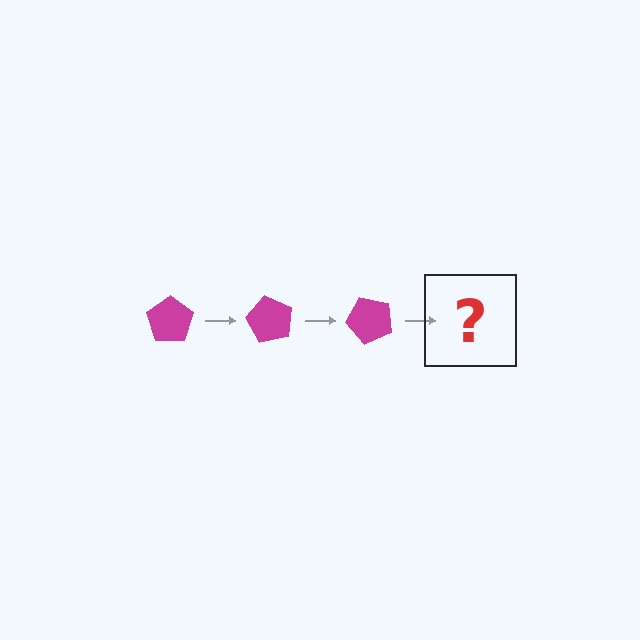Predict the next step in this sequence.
The next step is a magenta pentagon rotated 180 degrees.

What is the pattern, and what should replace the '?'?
The pattern is that the pentagon rotates 60 degrees each step. The '?' should be a magenta pentagon rotated 180 degrees.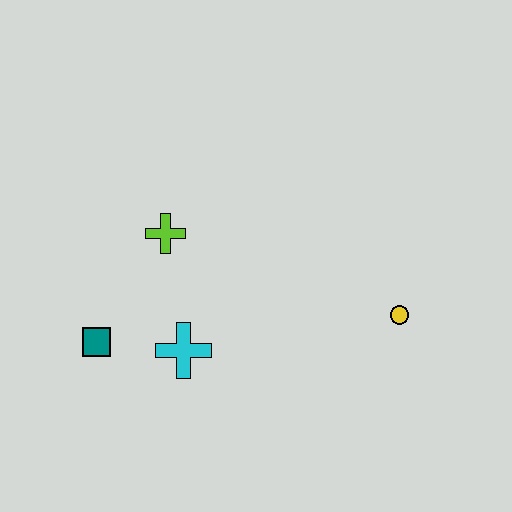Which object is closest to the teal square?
The cyan cross is closest to the teal square.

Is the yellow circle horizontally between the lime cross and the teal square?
No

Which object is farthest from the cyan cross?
The yellow circle is farthest from the cyan cross.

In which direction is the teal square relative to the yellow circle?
The teal square is to the left of the yellow circle.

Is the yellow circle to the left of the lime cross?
No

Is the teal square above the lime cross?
No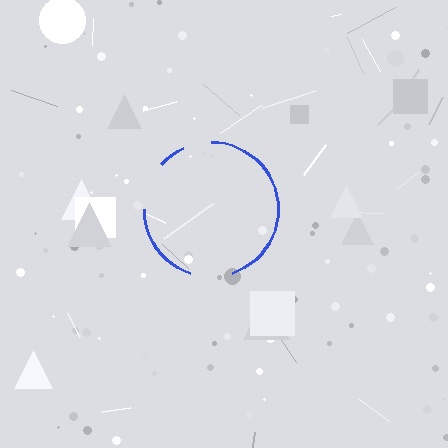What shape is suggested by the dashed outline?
The dashed outline suggests a circle.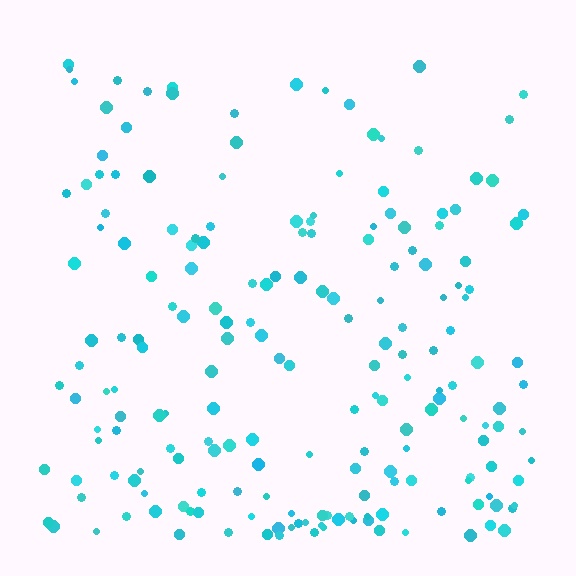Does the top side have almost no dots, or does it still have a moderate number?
Still a moderate number, just noticeably fewer than the bottom.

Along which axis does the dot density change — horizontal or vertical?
Vertical.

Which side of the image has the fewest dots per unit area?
The top.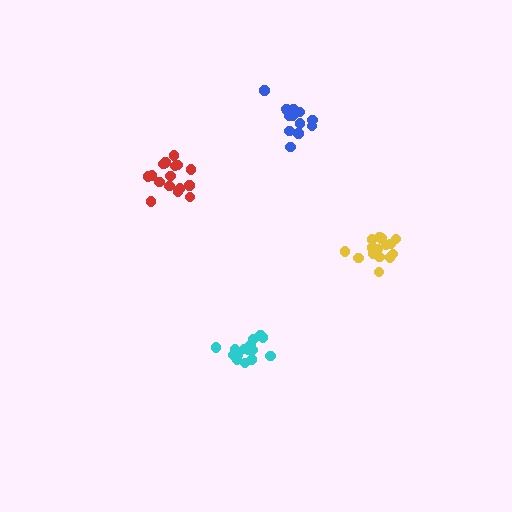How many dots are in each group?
Group 1: 16 dots, Group 2: 17 dots, Group 3: 15 dots, Group 4: 13 dots (61 total).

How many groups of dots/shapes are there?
There are 4 groups.